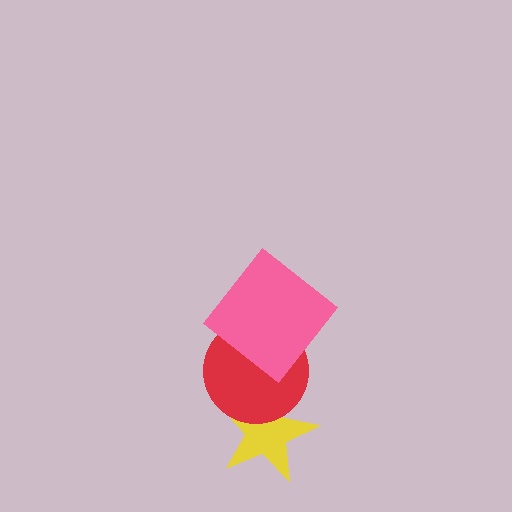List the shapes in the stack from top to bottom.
From top to bottom: the pink diamond, the red circle, the yellow star.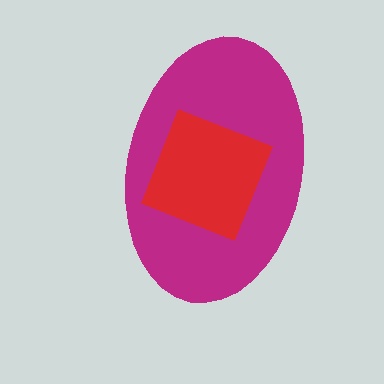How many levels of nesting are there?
2.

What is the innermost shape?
The red square.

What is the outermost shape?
The magenta ellipse.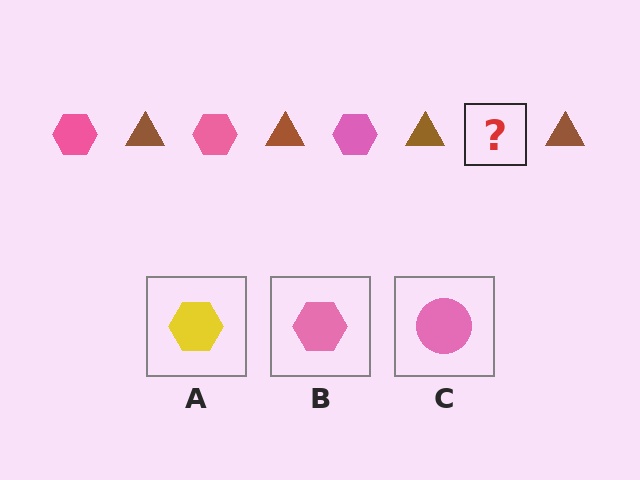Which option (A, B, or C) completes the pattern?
B.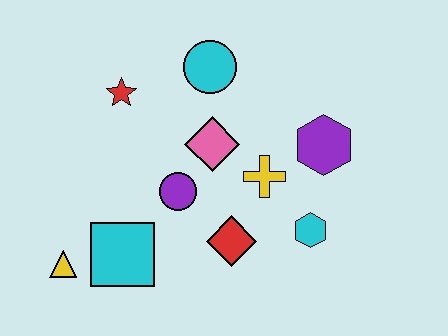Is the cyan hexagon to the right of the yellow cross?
Yes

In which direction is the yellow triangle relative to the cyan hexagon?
The yellow triangle is to the left of the cyan hexagon.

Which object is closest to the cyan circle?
The pink diamond is closest to the cyan circle.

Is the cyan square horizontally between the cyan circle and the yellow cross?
No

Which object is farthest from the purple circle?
The purple hexagon is farthest from the purple circle.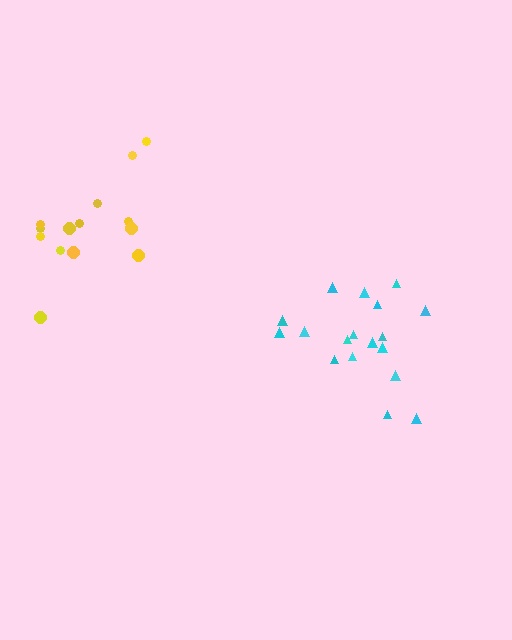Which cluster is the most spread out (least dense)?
Yellow.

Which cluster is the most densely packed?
Cyan.